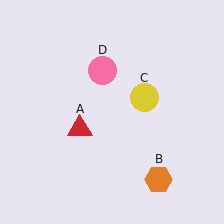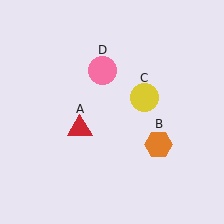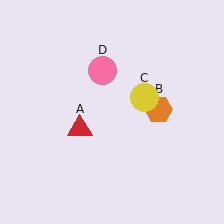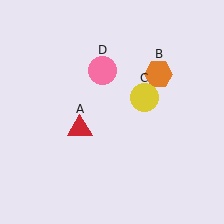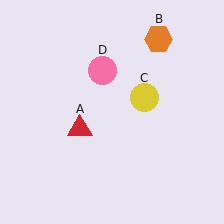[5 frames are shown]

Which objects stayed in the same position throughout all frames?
Red triangle (object A) and yellow circle (object C) and pink circle (object D) remained stationary.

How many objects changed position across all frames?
1 object changed position: orange hexagon (object B).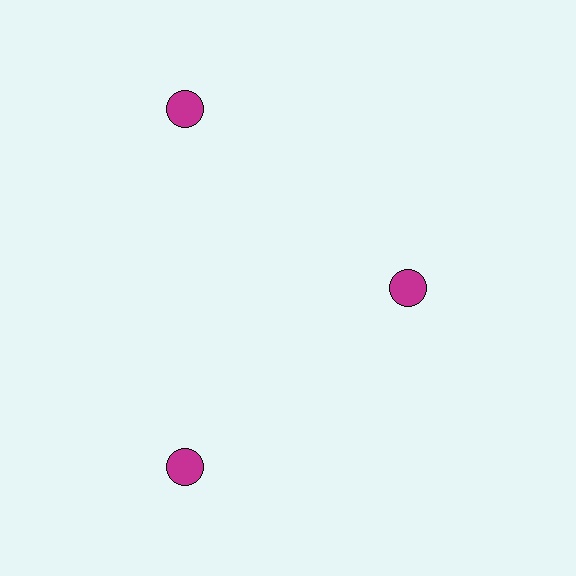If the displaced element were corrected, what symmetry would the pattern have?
It would have 3-fold rotational symmetry — the pattern would map onto itself every 120 degrees.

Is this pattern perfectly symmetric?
No. The 3 magenta circles are arranged in a ring, but one element near the 3 o'clock position is pulled inward toward the center, breaking the 3-fold rotational symmetry.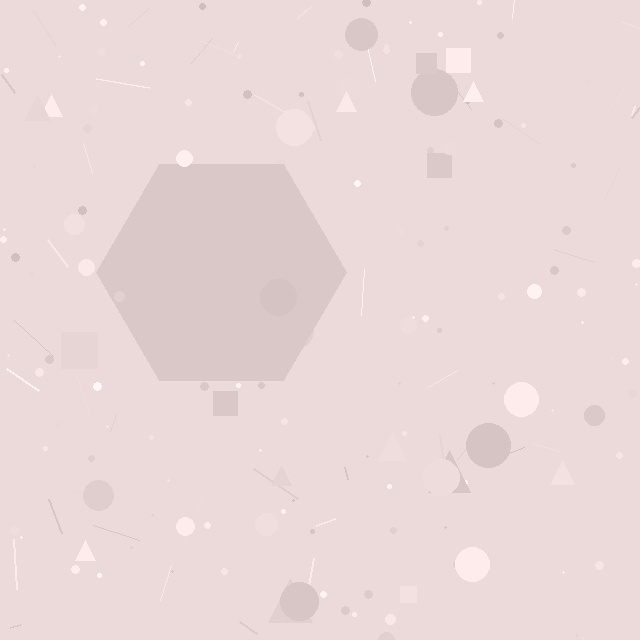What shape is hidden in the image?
A hexagon is hidden in the image.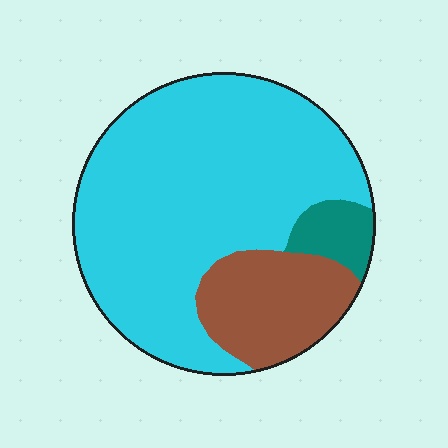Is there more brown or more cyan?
Cyan.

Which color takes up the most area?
Cyan, at roughly 75%.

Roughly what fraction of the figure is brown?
Brown covers around 20% of the figure.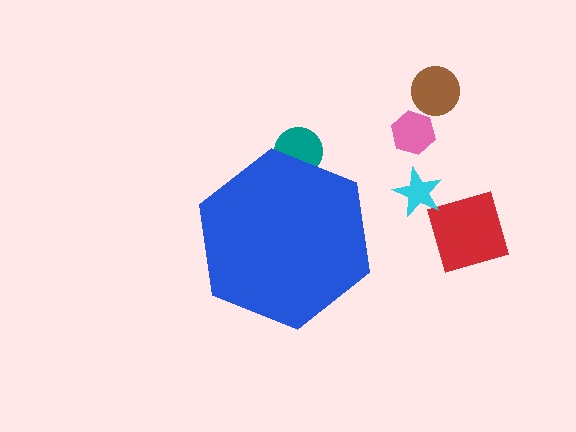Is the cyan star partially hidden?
No, the cyan star is fully visible.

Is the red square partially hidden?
No, the red square is fully visible.